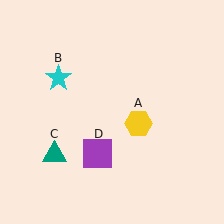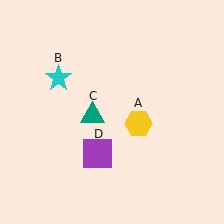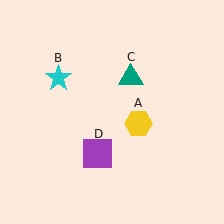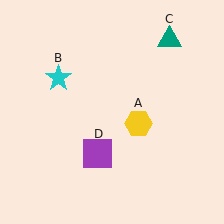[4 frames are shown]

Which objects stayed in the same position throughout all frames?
Yellow hexagon (object A) and cyan star (object B) and purple square (object D) remained stationary.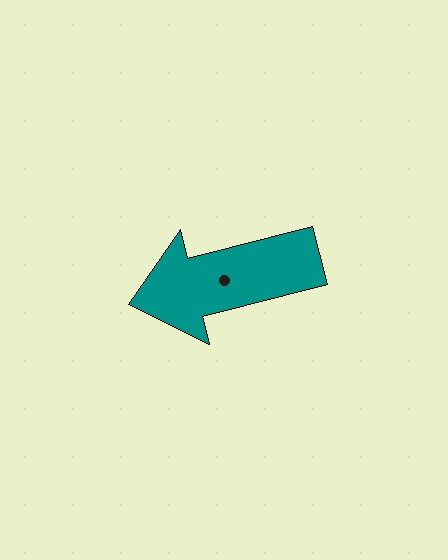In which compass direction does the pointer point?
West.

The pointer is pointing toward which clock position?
Roughly 9 o'clock.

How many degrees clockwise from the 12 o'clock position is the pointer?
Approximately 256 degrees.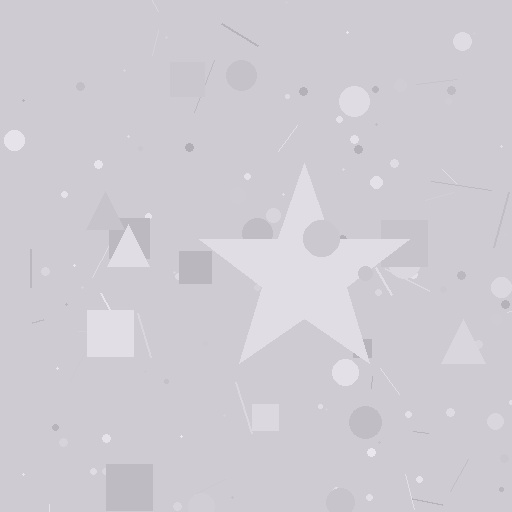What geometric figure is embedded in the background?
A star is embedded in the background.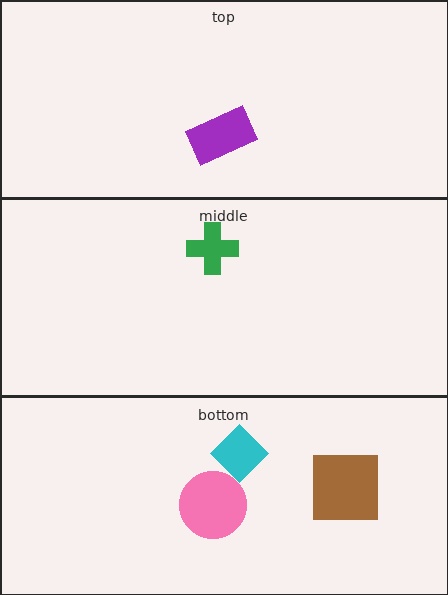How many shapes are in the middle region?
1.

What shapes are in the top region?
The purple rectangle.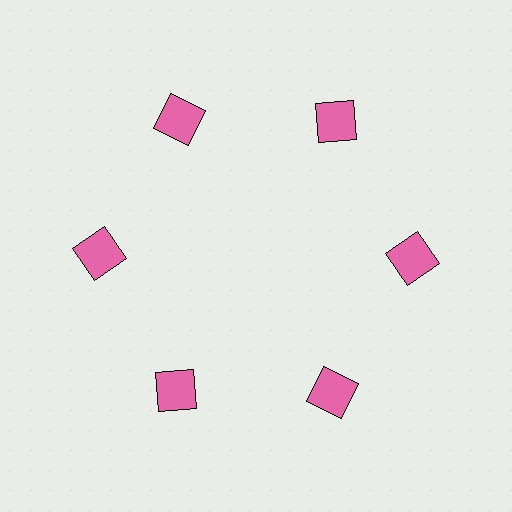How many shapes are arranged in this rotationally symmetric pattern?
There are 6 shapes, arranged in 6 groups of 1.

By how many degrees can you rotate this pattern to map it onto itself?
The pattern maps onto itself every 60 degrees of rotation.